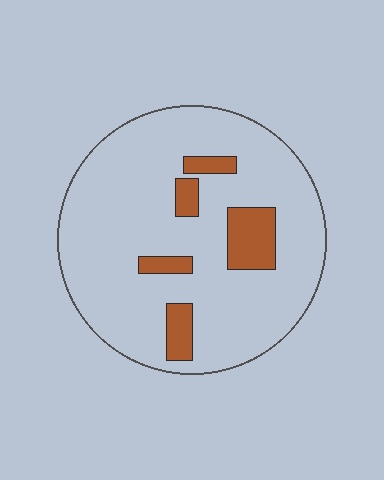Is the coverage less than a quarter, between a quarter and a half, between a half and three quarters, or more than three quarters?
Less than a quarter.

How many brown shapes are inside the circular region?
5.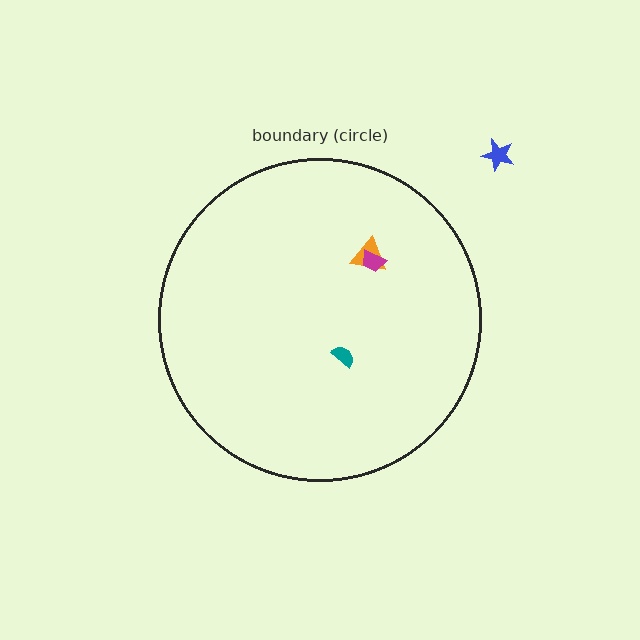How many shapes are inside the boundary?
3 inside, 1 outside.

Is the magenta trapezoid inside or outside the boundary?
Inside.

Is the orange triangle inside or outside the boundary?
Inside.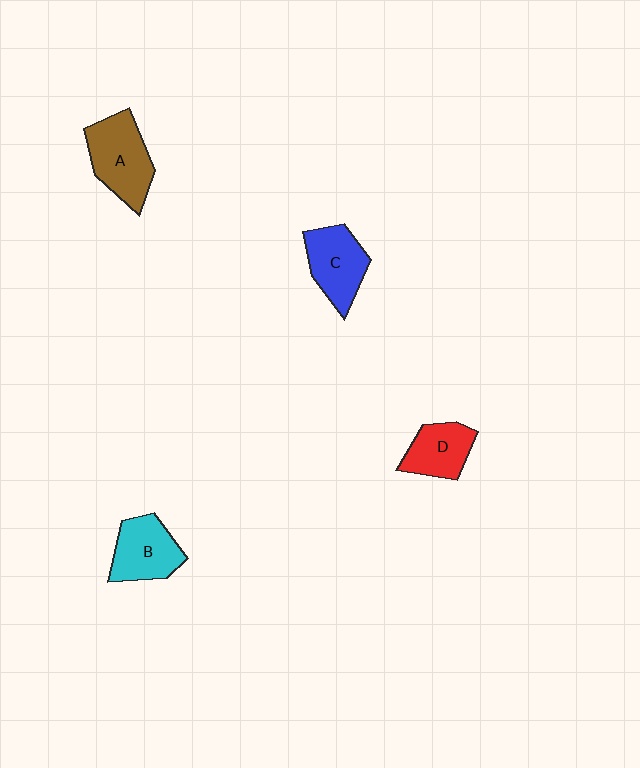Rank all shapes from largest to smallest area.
From largest to smallest: A (brown), C (blue), B (cyan), D (red).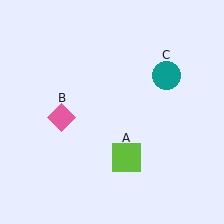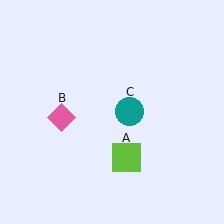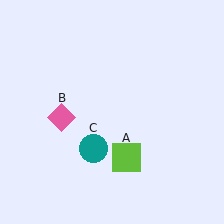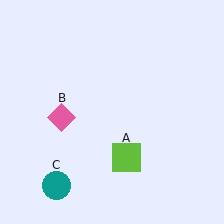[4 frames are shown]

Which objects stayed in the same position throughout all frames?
Lime square (object A) and pink diamond (object B) remained stationary.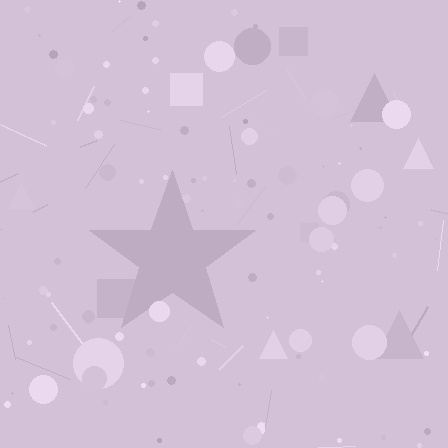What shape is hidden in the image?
A star is hidden in the image.